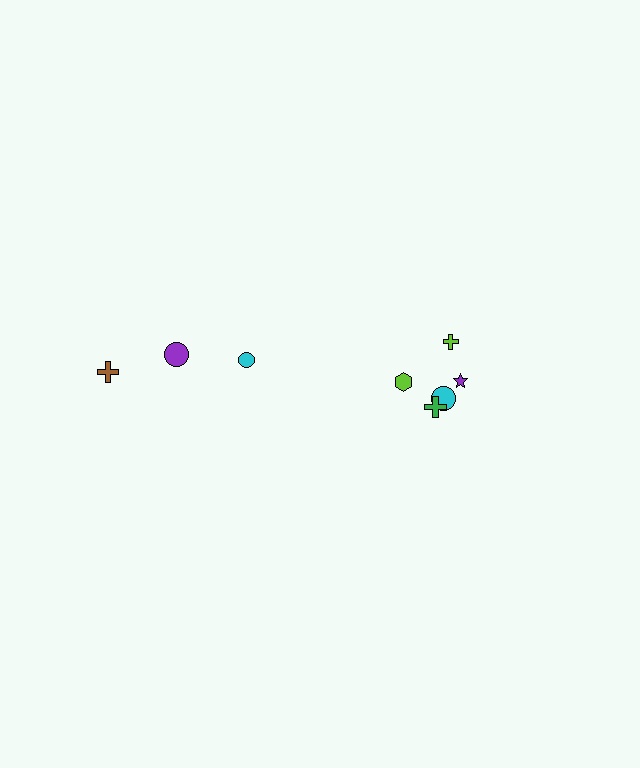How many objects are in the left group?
There are 3 objects.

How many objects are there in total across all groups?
There are 8 objects.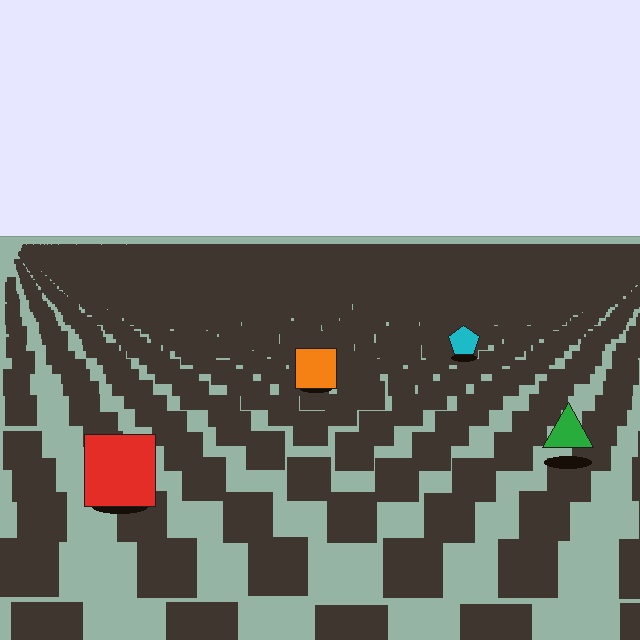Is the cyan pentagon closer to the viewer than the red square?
No. The red square is closer — you can tell from the texture gradient: the ground texture is coarser near it.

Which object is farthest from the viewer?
The cyan pentagon is farthest from the viewer. It appears smaller and the ground texture around it is denser.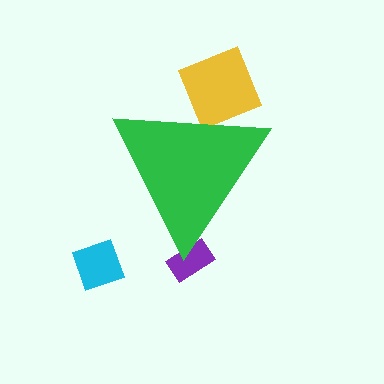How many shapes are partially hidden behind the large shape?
2 shapes are partially hidden.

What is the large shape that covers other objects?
A green triangle.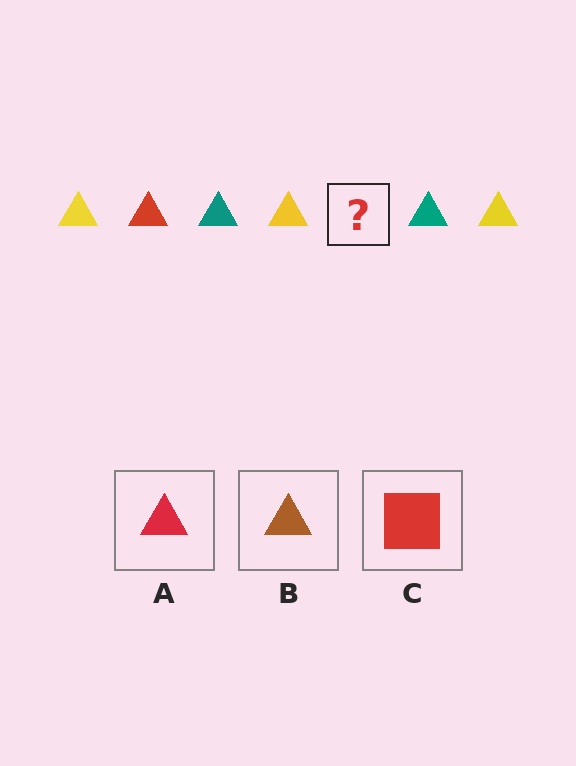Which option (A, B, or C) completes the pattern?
A.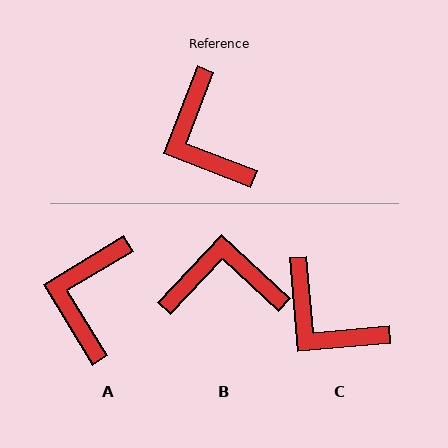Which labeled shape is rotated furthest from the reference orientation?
B, about 112 degrees away.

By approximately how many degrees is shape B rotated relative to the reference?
Approximately 112 degrees clockwise.